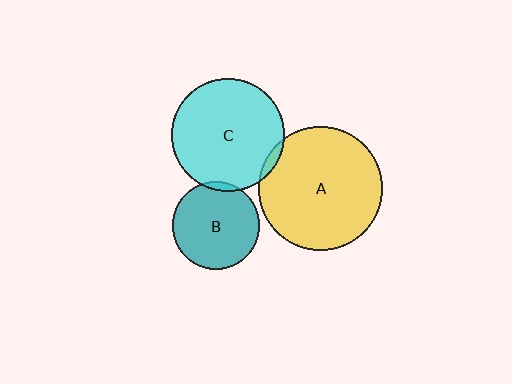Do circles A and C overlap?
Yes.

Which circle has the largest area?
Circle A (yellow).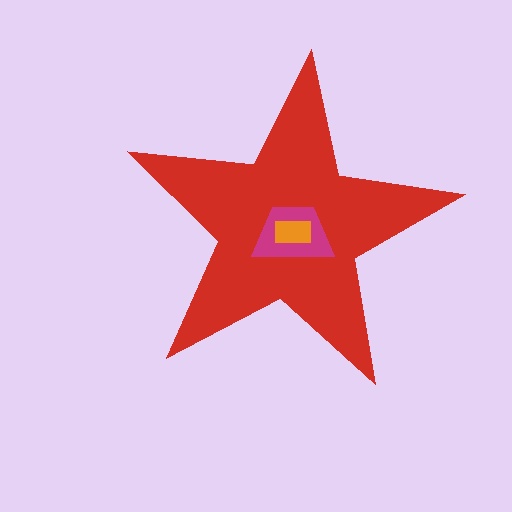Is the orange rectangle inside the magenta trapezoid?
Yes.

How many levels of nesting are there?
3.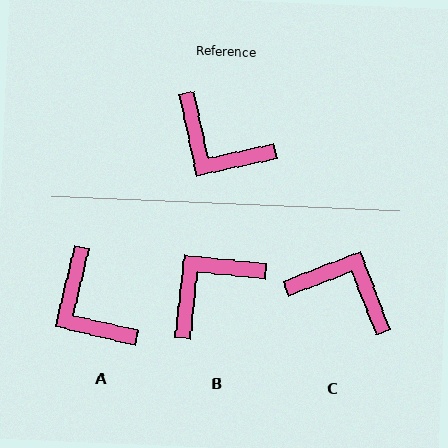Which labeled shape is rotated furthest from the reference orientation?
C, about 171 degrees away.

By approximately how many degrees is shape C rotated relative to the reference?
Approximately 171 degrees clockwise.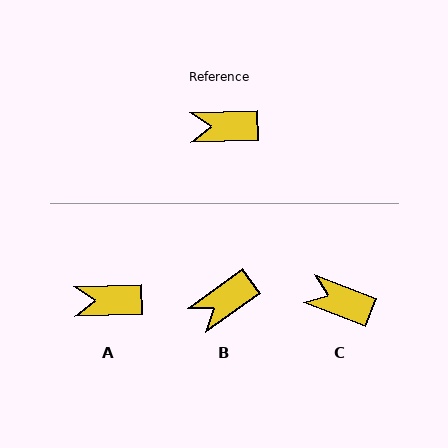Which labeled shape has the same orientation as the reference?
A.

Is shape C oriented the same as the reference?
No, it is off by about 23 degrees.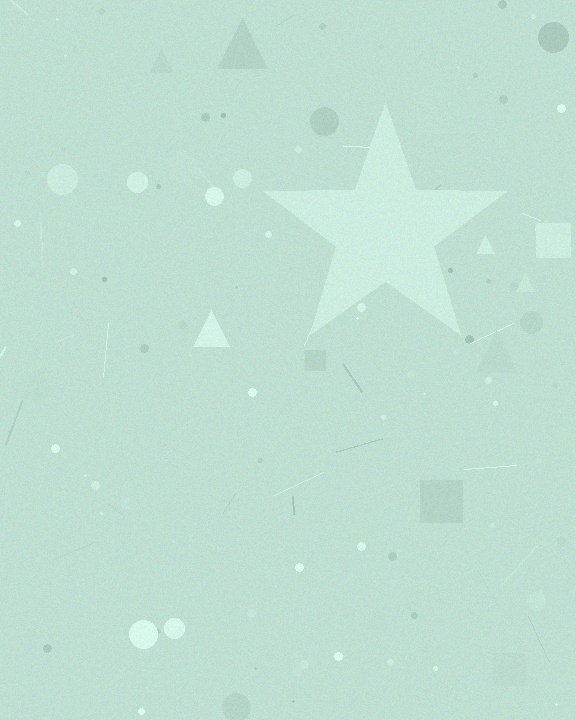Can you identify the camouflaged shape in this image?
The camouflaged shape is a star.